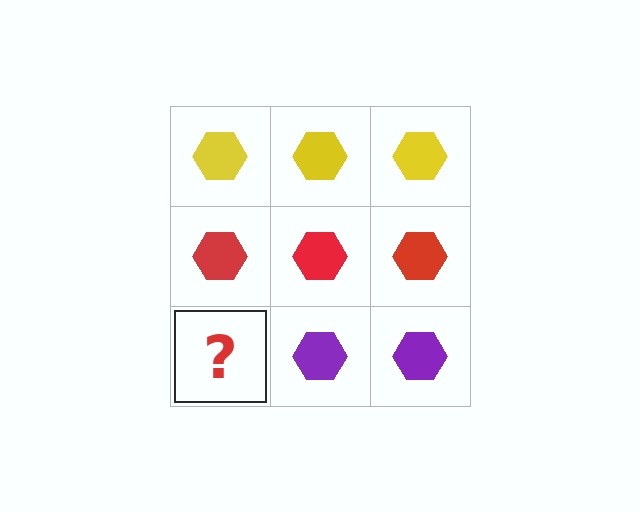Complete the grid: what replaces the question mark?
The question mark should be replaced with a purple hexagon.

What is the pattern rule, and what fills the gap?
The rule is that each row has a consistent color. The gap should be filled with a purple hexagon.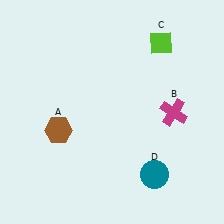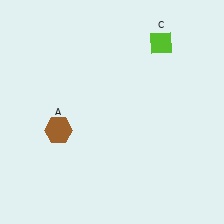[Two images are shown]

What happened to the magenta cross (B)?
The magenta cross (B) was removed in Image 2. It was in the bottom-right area of Image 1.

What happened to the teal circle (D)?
The teal circle (D) was removed in Image 2. It was in the bottom-right area of Image 1.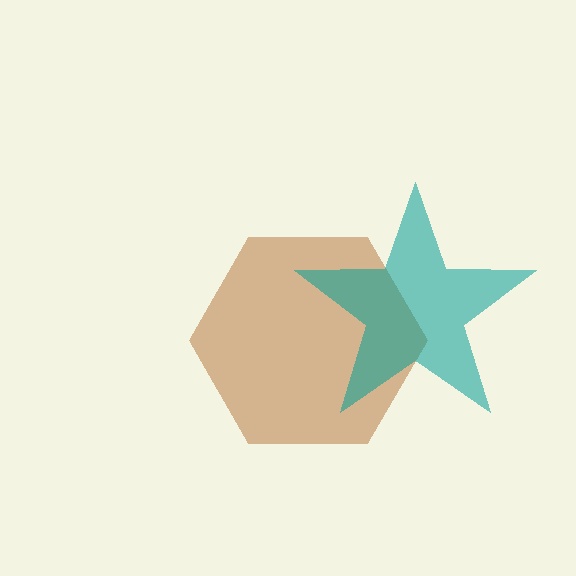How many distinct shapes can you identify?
There are 2 distinct shapes: a brown hexagon, a teal star.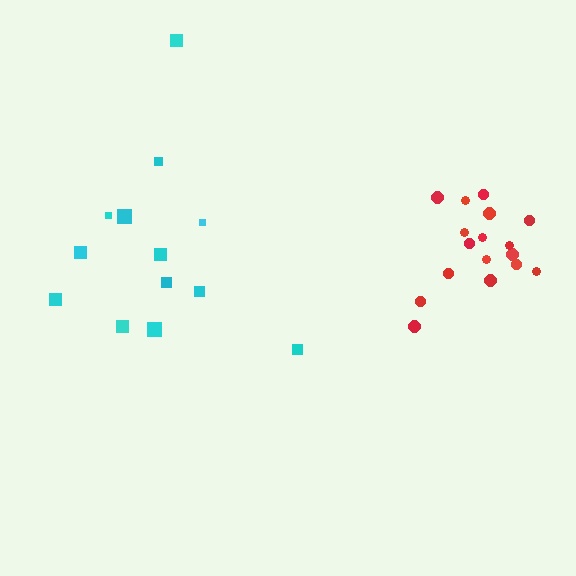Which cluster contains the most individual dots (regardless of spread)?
Red (17).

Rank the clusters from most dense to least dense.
red, cyan.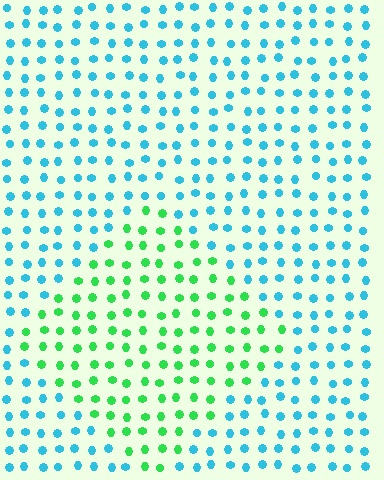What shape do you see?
I see a diamond.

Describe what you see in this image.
The image is filled with small cyan elements in a uniform arrangement. A diamond-shaped region is visible where the elements are tinted to a slightly different hue, forming a subtle color boundary.